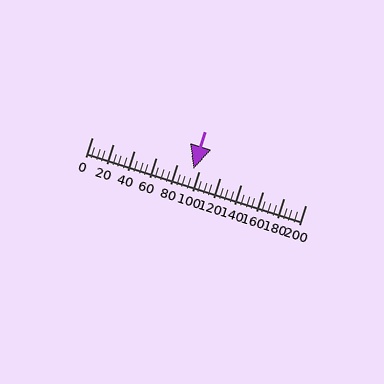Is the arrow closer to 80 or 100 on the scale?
The arrow is closer to 100.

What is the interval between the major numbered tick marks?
The major tick marks are spaced 20 units apart.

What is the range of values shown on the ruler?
The ruler shows values from 0 to 200.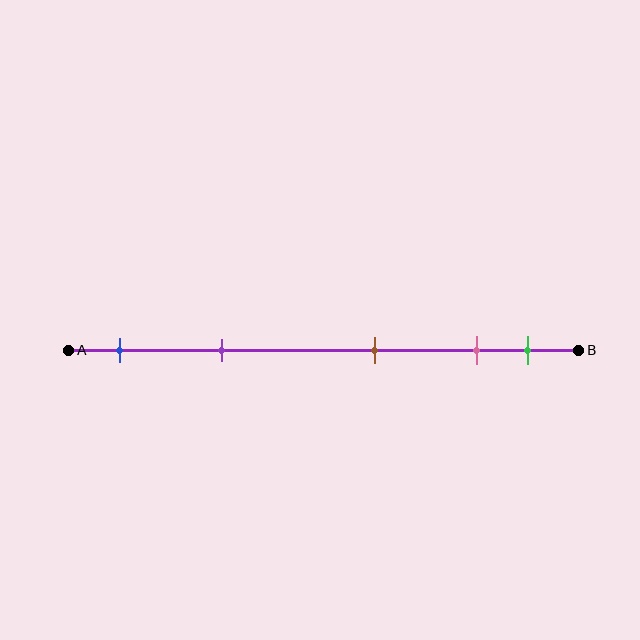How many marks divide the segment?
There are 5 marks dividing the segment.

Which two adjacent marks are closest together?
The pink and green marks are the closest adjacent pair.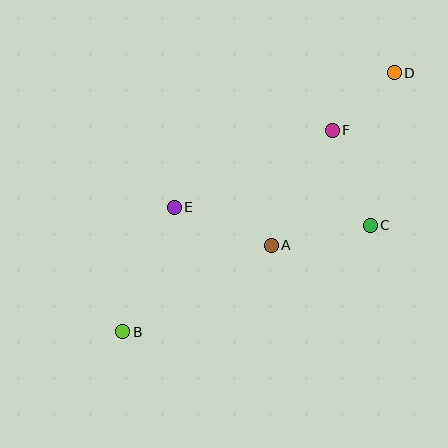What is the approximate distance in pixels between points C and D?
The distance between C and D is approximately 154 pixels.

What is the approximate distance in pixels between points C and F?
The distance between C and F is approximately 102 pixels.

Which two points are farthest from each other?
Points B and D are farthest from each other.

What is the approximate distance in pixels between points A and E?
The distance between A and E is approximately 104 pixels.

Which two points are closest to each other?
Points D and F are closest to each other.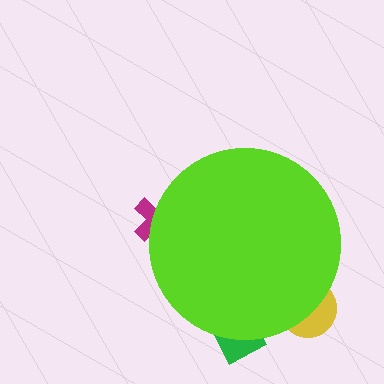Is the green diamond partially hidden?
Yes, the green diamond is partially hidden behind the lime circle.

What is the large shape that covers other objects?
A lime circle.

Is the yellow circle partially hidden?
Yes, the yellow circle is partially hidden behind the lime circle.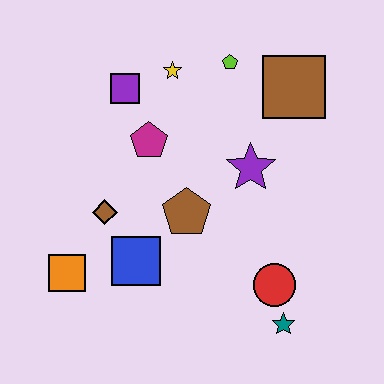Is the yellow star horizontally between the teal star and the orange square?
Yes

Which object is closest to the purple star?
The brown pentagon is closest to the purple star.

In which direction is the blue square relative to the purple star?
The blue square is to the left of the purple star.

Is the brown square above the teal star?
Yes